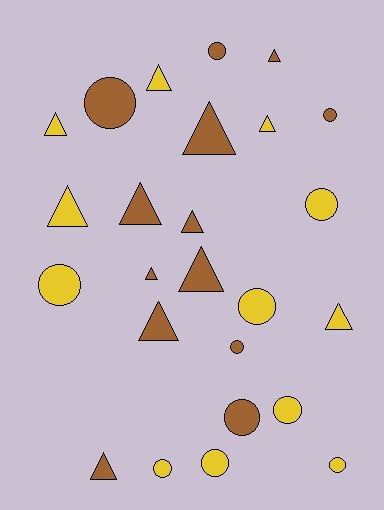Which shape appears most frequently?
Triangle, with 13 objects.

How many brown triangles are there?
There are 8 brown triangles.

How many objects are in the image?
There are 25 objects.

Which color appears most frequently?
Brown, with 13 objects.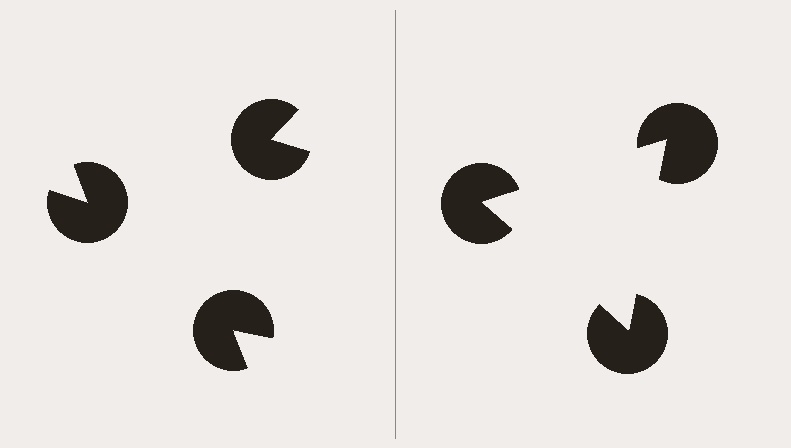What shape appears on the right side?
An illusory triangle.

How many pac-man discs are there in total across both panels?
6 — 3 on each side.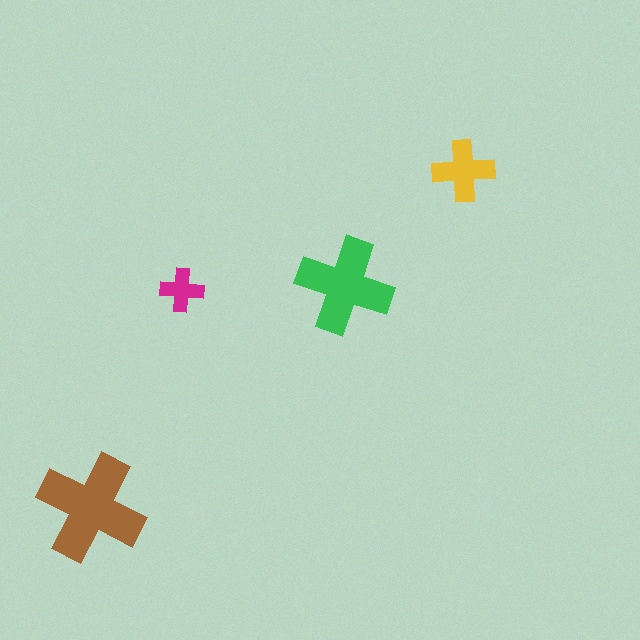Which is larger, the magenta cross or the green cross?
The green one.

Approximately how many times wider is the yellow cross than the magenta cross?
About 1.5 times wider.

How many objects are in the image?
There are 4 objects in the image.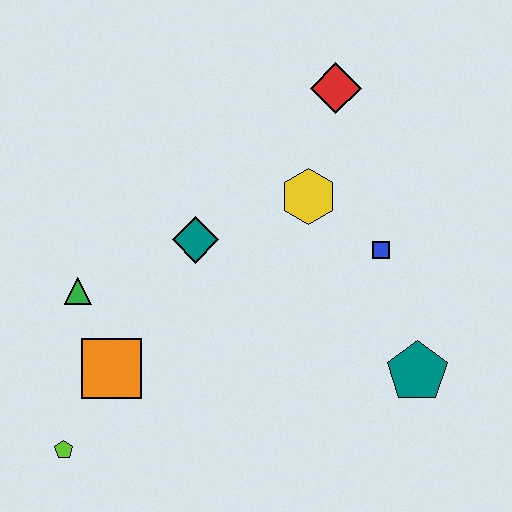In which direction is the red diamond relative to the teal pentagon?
The red diamond is above the teal pentagon.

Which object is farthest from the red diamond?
The lime pentagon is farthest from the red diamond.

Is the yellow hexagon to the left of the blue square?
Yes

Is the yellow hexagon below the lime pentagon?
No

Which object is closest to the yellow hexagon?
The blue square is closest to the yellow hexagon.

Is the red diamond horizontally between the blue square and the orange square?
Yes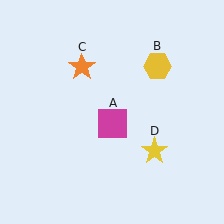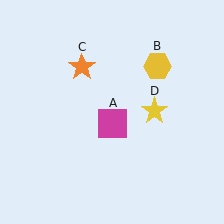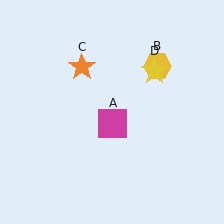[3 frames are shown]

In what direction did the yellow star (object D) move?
The yellow star (object D) moved up.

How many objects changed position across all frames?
1 object changed position: yellow star (object D).